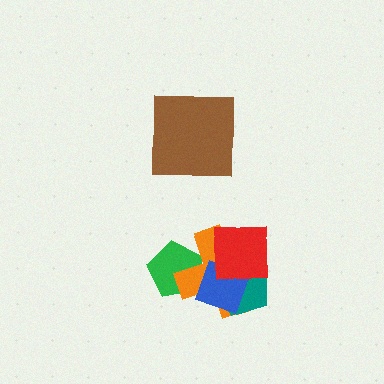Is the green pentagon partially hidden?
Yes, it is partially covered by another shape.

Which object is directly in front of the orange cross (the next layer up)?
The teal pentagon is directly in front of the orange cross.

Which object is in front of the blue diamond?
The red square is in front of the blue diamond.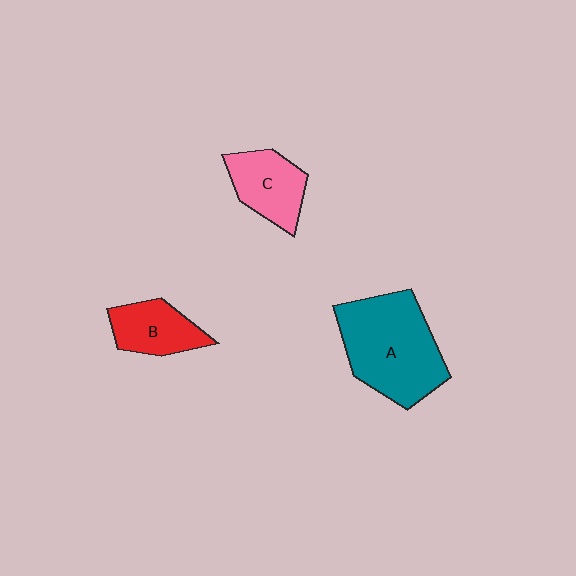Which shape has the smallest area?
Shape B (red).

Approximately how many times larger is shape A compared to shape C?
Approximately 1.9 times.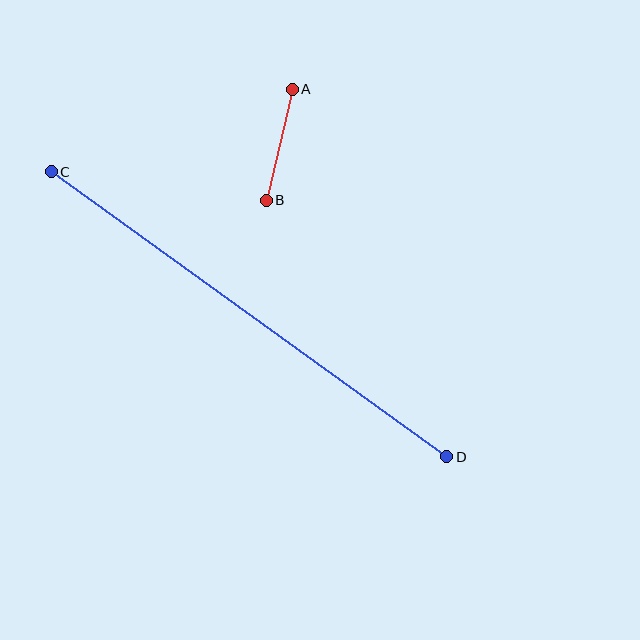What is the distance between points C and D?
The distance is approximately 488 pixels.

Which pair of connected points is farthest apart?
Points C and D are farthest apart.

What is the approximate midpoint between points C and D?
The midpoint is at approximately (249, 314) pixels.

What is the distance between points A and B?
The distance is approximately 114 pixels.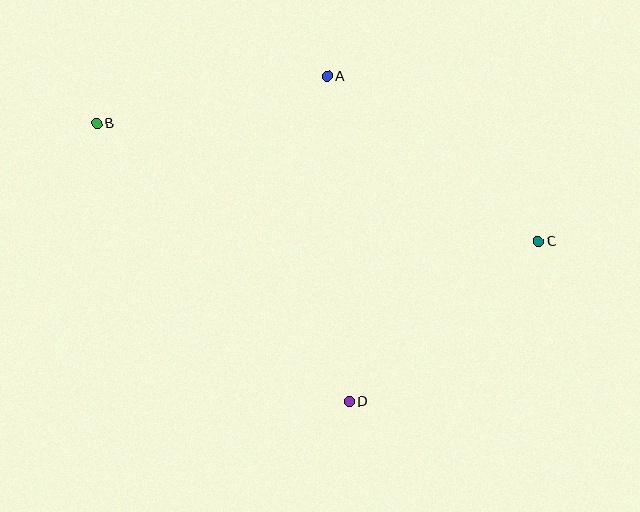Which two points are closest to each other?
Points A and B are closest to each other.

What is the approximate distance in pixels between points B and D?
The distance between B and D is approximately 375 pixels.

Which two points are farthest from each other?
Points B and C are farthest from each other.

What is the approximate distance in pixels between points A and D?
The distance between A and D is approximately 326 pixels.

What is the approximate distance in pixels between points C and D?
The distance between C and D is approximately 248 pixels.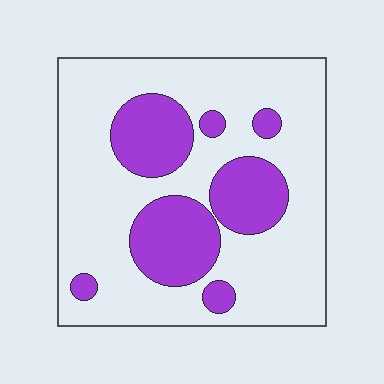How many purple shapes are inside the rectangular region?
7.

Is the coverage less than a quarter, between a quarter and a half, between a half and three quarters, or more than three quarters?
Between a quarter and a half.